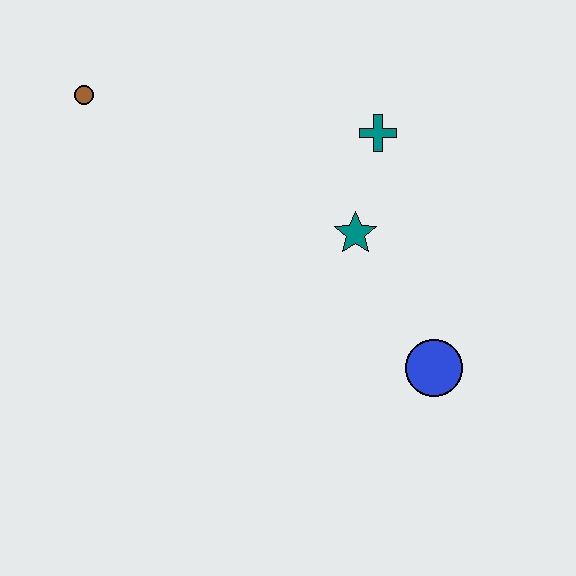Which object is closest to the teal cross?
The teal star is closest to the teal cross.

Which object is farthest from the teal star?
The brown circle is farthest from the teal star.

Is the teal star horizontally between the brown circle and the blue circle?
Yes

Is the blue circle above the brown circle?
No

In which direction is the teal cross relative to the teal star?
The teal cross is above the teal star.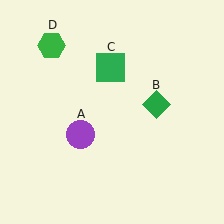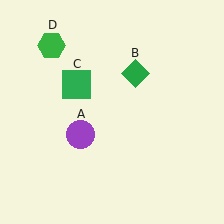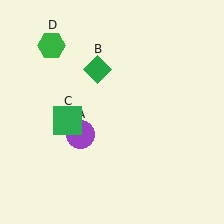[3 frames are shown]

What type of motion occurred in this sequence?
The green diamond (object B), green square (object C) rotated counterclockwise around the center of the scene.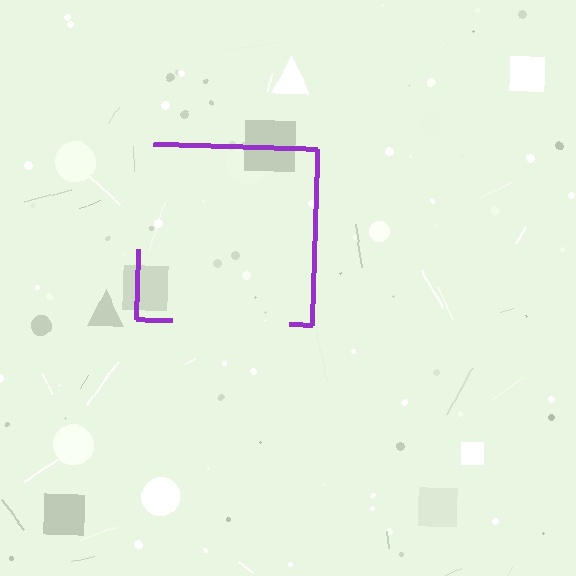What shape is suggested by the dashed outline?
The dashed outline suggests a square.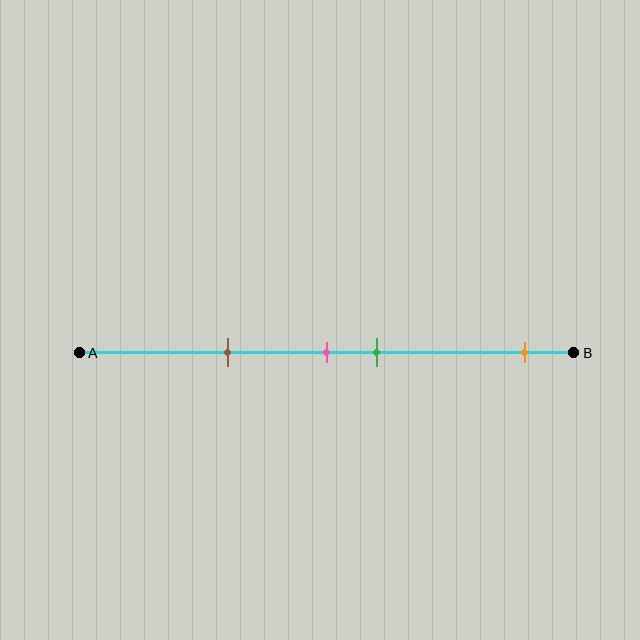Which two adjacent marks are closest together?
The pink and green marks are the closest adjacent pair.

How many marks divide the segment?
There are 4 marks dividing the segment.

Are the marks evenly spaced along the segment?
No, the marks are not evenly spaced.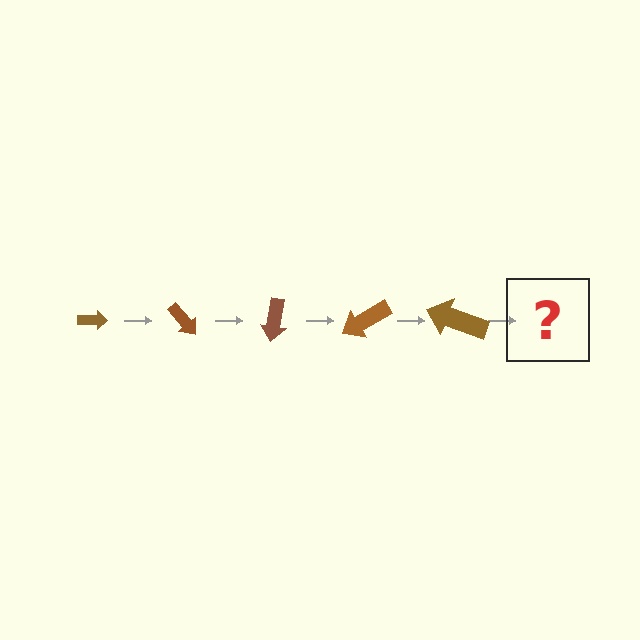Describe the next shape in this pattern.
It should be an arrow, larger than the previous one and rotated 250 degrees from the start.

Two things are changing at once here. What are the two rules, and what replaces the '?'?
The two rules are that the arrow grows larger each step and it rotates 50 degrees each step. The '?' should be an arrow, larger than the previous one and rotated 250 degrees from the start.